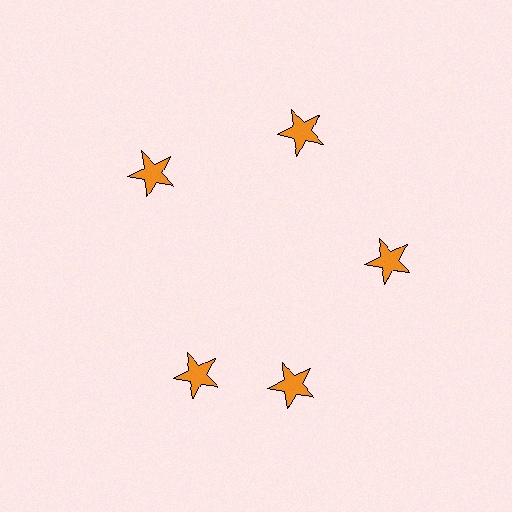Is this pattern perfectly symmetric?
No. The 5 orange stars are arranged in a ring, but one element near the 8 o'clock position is rotated out of alignment along the ring, breaking the 5-fold rotational symmetry.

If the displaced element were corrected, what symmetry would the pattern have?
It would have 5-fold rotational symmetry — the pattern would map onto itself every 72 degrees.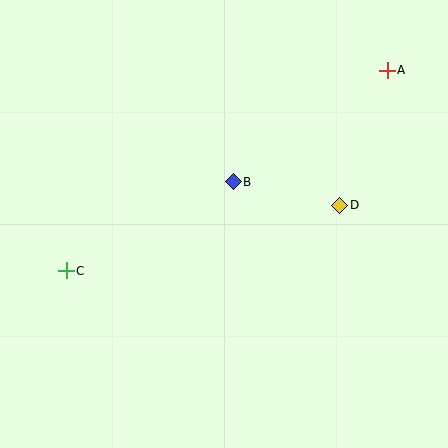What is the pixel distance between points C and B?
The distance between C and B is 189 pixels.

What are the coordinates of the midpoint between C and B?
The midpoint between C and B is at (150, 226).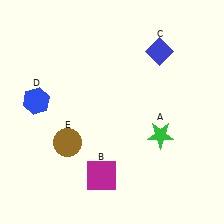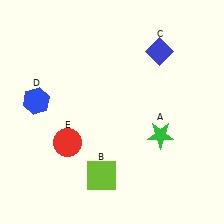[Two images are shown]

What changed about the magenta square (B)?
In Image 1, B is magenta. In Image 2, it changed to lime.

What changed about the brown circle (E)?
In Image 1, E is brown. In Image 2, it changed to red.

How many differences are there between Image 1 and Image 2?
There are 2 differences between the two images.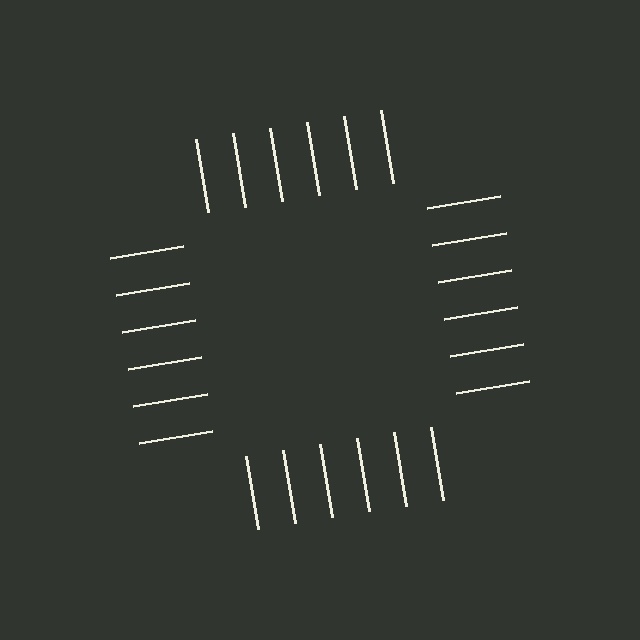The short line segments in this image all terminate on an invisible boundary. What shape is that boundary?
An illusory square — the line segments terminate on its edges but no continuous stroke is drawn.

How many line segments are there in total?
24 — 6 along each of the 4 edges.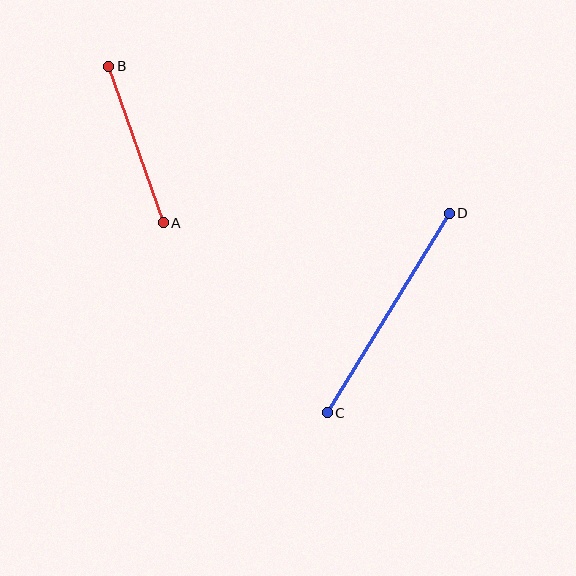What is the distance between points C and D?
The distance is approximately 234 pixels.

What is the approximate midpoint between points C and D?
The midpoint is at approximately (388, 313) pixels.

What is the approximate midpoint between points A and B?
The midpoint is at approximately (136, 145) pixels.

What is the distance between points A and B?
The distance is approximately 166 pixels.